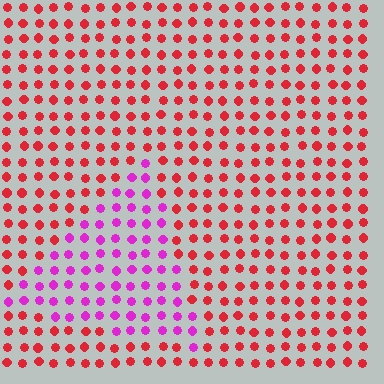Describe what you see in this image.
The image is filled with small red elements in a uniform arrangement. A triangle-shaped region is visible where the elements are tinted to a slightly different hue, forming a subtle color boundary.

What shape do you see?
I see a triangle.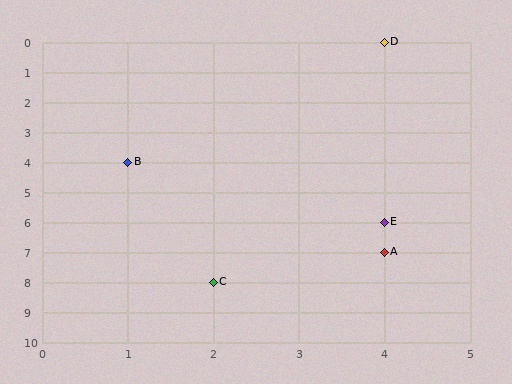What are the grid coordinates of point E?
Point E is at grid coordinates (4, 6).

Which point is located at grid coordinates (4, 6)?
Point E is at (4, 6).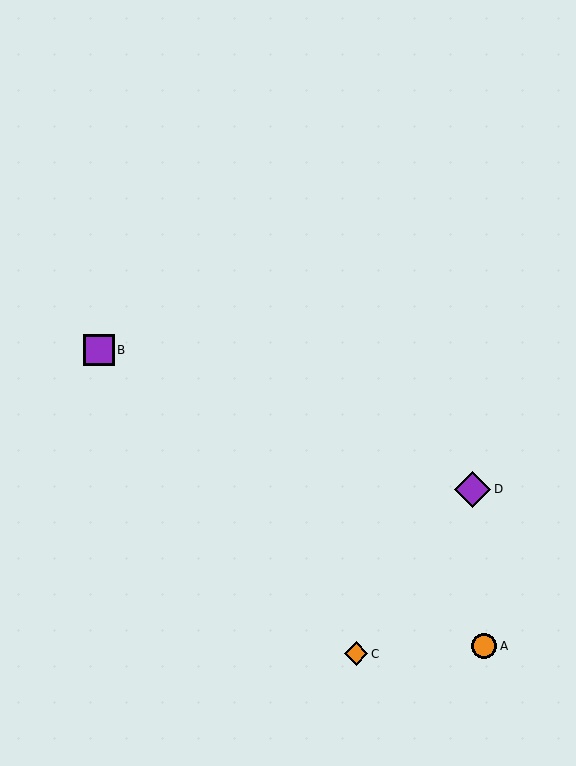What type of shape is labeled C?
Shape C is an orange diamond.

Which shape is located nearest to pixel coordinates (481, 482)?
The purple diamond (labeled D) at (472, 489) is nearest to that location.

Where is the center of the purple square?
The center of the purple square is at (99, 350).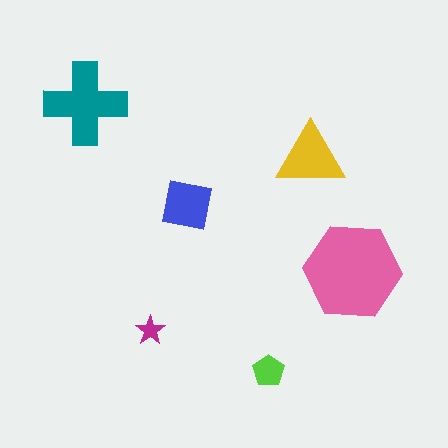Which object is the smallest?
The magenta star.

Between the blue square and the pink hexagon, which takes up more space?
The pink hexagon.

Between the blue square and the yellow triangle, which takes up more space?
The yellow triangle.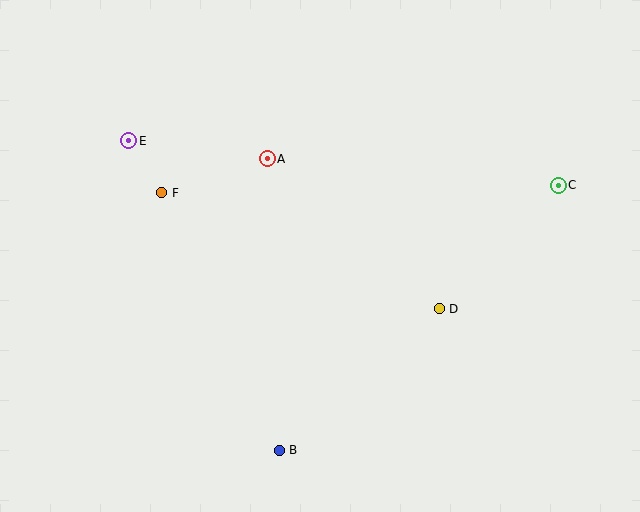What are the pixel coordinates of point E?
Point E is at (129, 141).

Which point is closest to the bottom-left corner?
Point B is closest to the bottom-left corner.